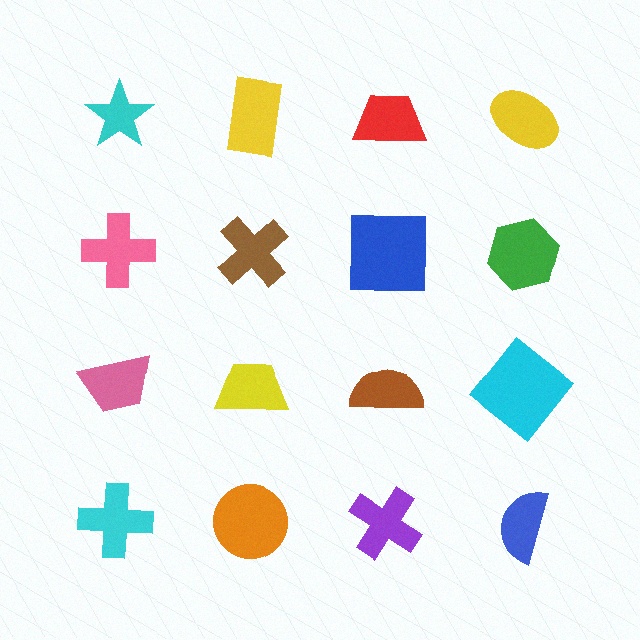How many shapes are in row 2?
4 shapes.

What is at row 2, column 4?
A green hexagon.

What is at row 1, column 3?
A red trapezoid.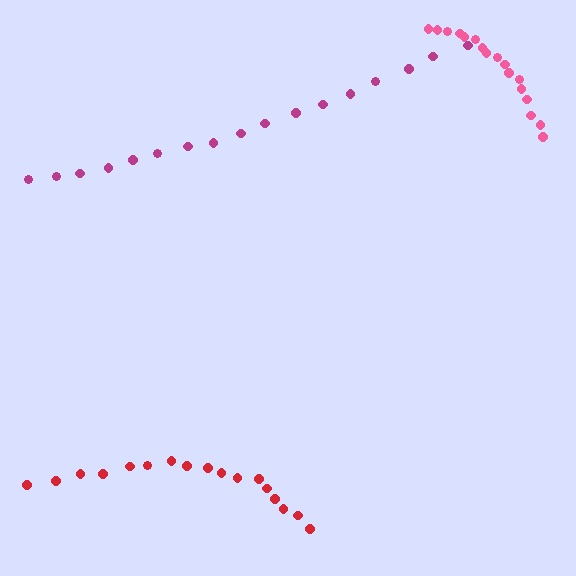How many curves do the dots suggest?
There are 3 distinct paths.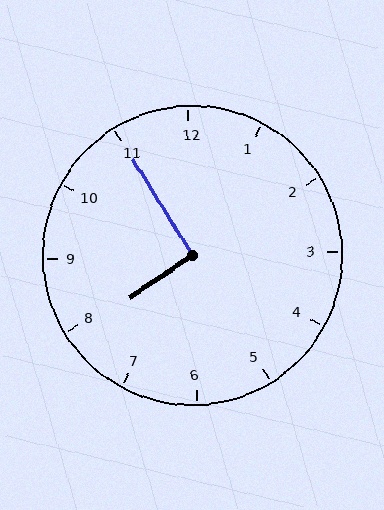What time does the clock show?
7:55.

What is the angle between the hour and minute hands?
Approximately 92 degrees.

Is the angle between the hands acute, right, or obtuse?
It is right.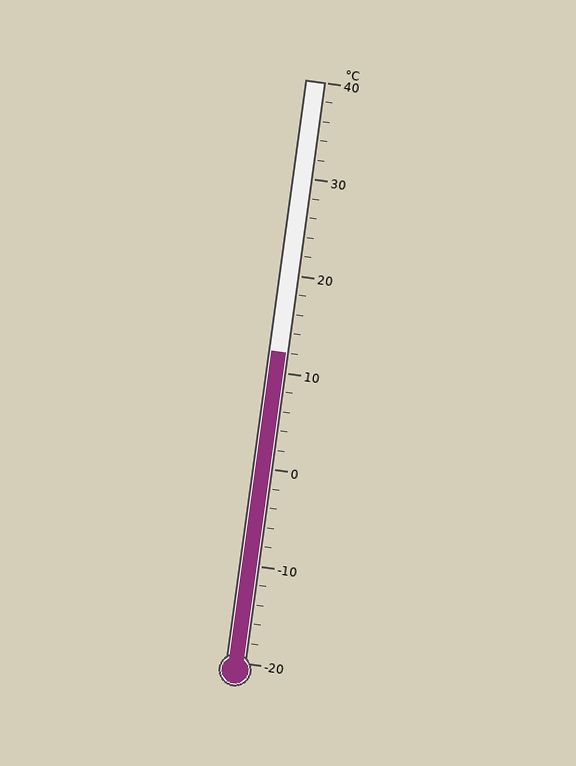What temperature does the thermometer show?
The thermometer shows approximately 12°C.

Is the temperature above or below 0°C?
The temperature is above 0°C.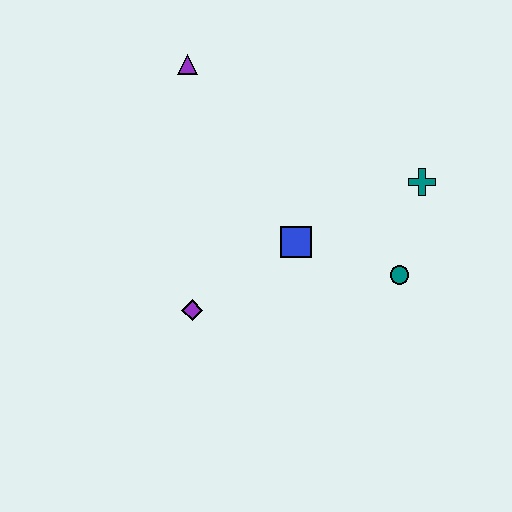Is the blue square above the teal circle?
Yes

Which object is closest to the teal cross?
The teal circle is closest to the teal cross.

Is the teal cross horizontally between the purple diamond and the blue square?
No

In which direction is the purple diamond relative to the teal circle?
The purple diamond is to the left of the teal circle.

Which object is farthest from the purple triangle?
The teal circle is farthest from the purple triangle.